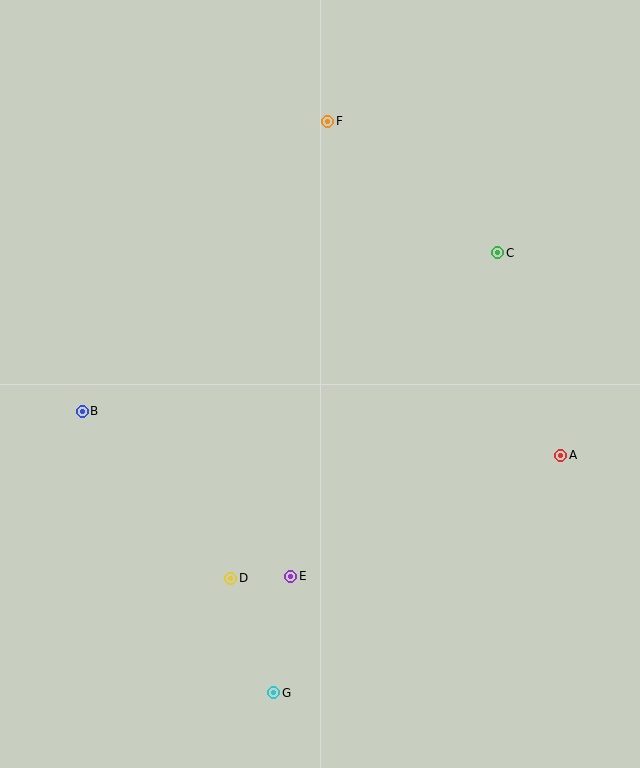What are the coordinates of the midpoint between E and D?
The midpoint between E and D is at (261, 577).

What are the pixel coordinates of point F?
Point F is at (328, 121).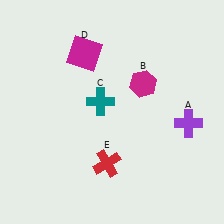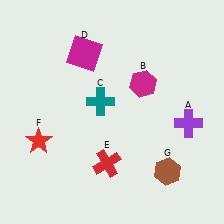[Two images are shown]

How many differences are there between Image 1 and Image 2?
There are 2 differences between the two images.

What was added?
A red star (F), a brown hexagon (G) were added in Image 2.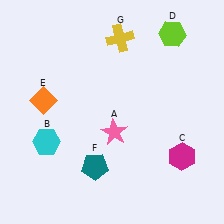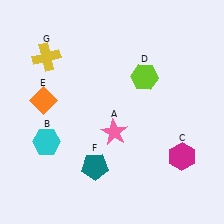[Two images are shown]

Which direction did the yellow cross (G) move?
The yellow cross (G) moved left.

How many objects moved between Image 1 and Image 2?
2 objects moved between the two images.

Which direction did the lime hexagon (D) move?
The lime hexagon (D) moved down.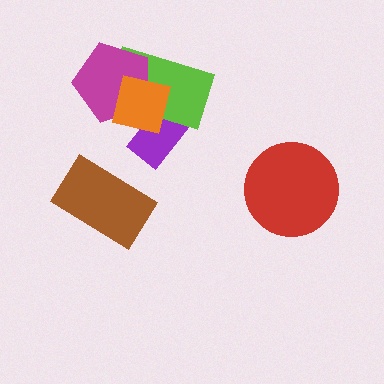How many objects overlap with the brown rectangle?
0 objects overlap with the brown rectangle.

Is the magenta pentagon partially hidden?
Yes, it is partially covered by another shape.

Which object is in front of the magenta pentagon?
The orange square is in front of the magenta pentagon.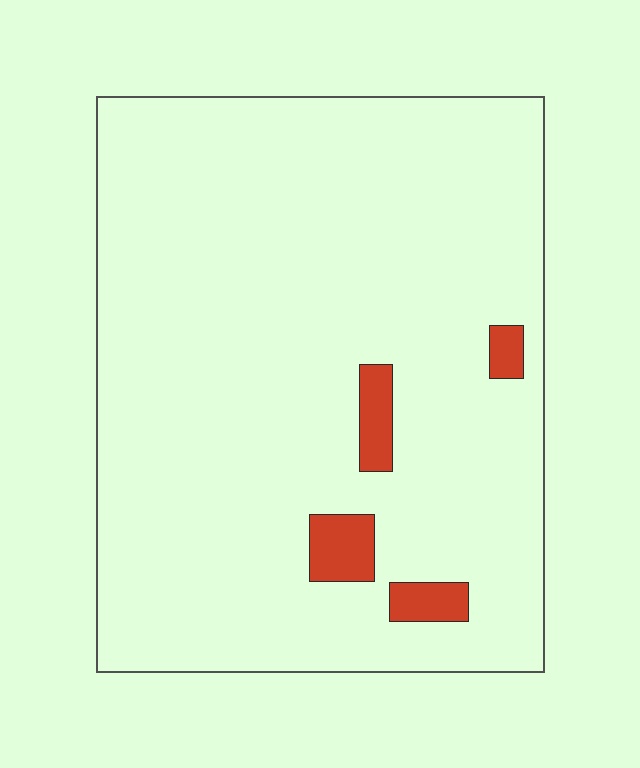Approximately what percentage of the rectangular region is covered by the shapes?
Approximately 5%.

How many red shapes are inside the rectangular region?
4.